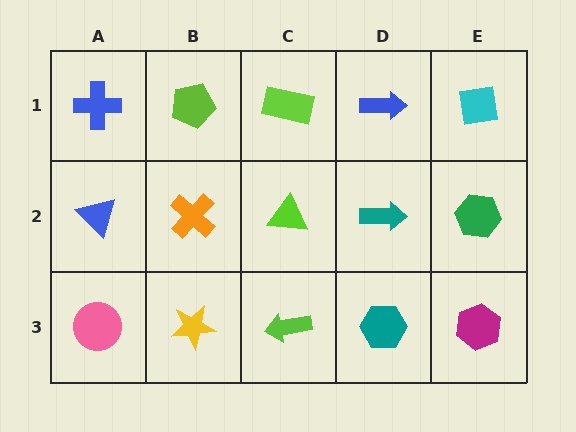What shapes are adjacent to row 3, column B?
An orange cross (row 2, column B), a pink circle (row 3, column A), a lime arrow (row 3, column C).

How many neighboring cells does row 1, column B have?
3.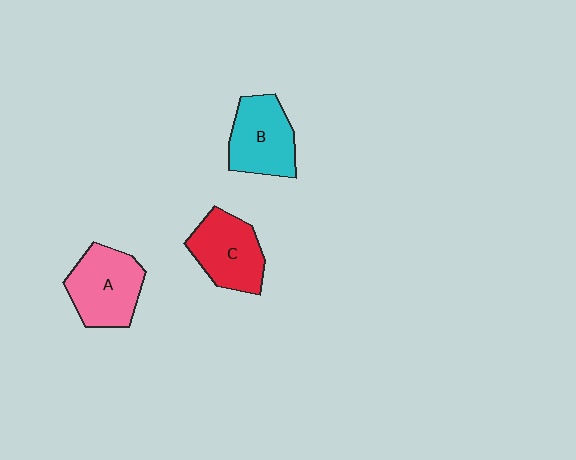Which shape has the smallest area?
Shape B (cyan).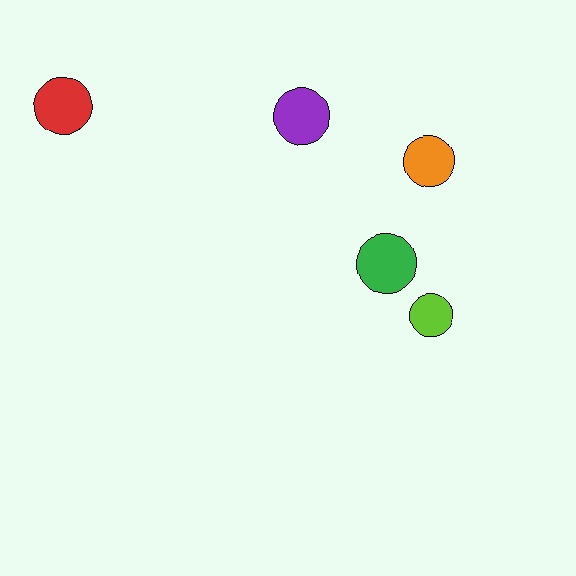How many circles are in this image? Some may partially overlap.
There are 5 circles.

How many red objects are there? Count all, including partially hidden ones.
There is 1 red object.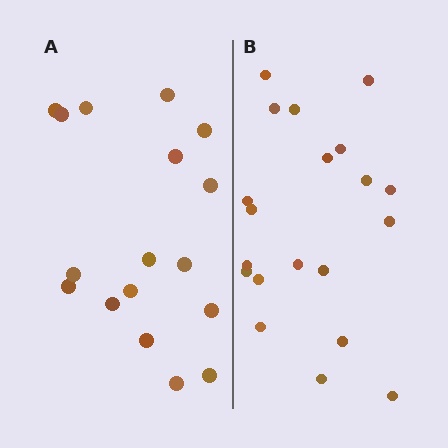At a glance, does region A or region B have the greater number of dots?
Region B (the right region) has more dots.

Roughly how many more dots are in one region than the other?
Region B has just a few more — roughly 2 or 3 more dots than region A.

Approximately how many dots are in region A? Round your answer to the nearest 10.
About 20 dots. (The exact count is 17, which rounds to 20.)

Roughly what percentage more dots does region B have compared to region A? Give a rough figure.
About 20% more.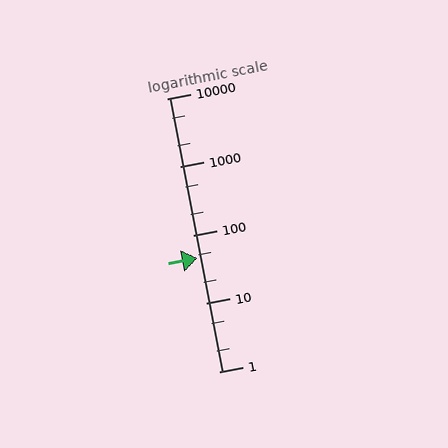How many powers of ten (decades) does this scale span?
The scale spans 4 decades, from 1 to 10000.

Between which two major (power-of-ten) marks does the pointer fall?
The pointer is between 10 and 100.